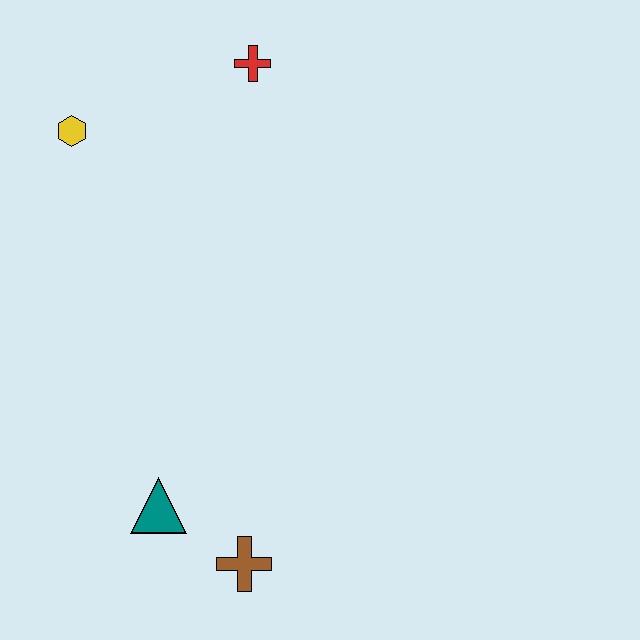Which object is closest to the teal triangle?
The brown cross is closest to the teal triangle.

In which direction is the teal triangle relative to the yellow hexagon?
The teal triangle is below the yellow hexagon.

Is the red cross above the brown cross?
Yes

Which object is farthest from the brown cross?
The red cross is farthest from the brown cross.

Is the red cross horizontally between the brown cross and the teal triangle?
No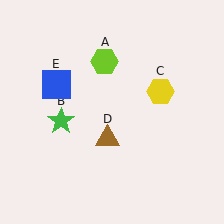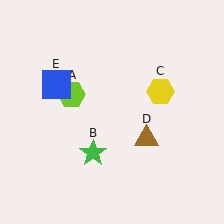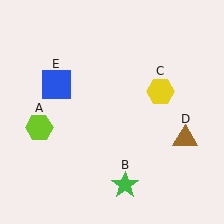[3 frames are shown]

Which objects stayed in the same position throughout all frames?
Yellow hexagon (object C) and blue square (object E) remained stationary.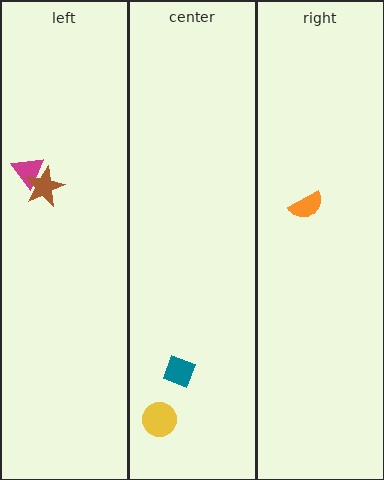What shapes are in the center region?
The teal diamond, the yellow circle.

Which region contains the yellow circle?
The center region.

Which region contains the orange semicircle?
The right region.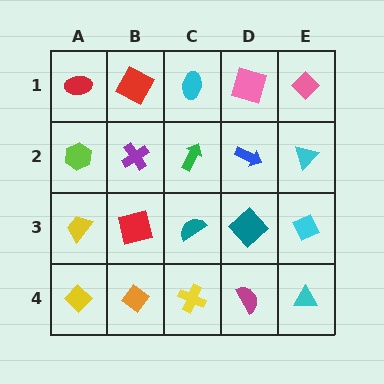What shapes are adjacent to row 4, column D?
A teal diamond (row 3, column D), a yellow cross (row 4, column C), a cyan triangle (row 4, column E).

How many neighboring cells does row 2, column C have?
4.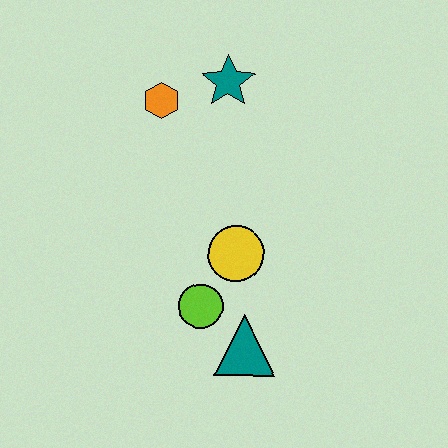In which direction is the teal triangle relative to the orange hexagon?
The teal triangle is below the orange hexagon.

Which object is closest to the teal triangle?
The lime circle is closest to the teal triangle.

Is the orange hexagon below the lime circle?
No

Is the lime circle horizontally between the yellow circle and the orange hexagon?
Yes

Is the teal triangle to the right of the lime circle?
Yes